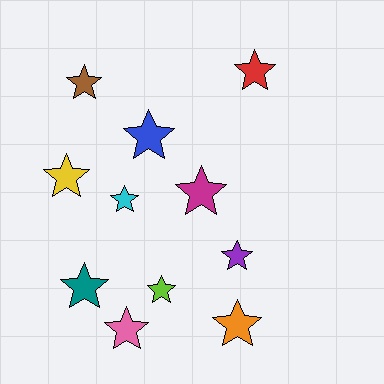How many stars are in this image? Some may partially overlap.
There are 11 stars.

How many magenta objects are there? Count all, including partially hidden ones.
There is 1 magenta object.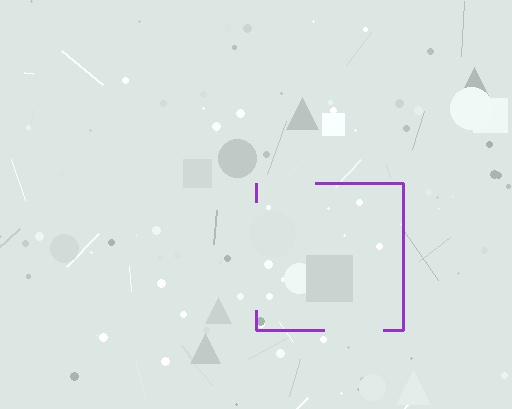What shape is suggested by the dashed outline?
The dashed outline suggests a square.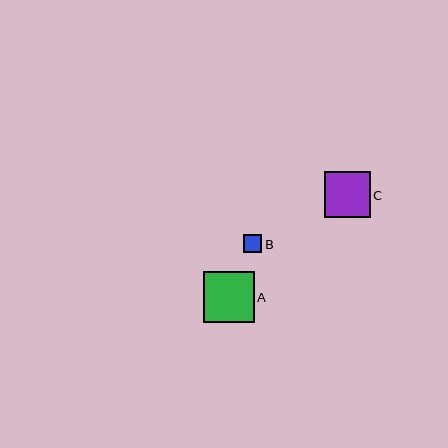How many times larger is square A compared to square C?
Square A is approximately 1.1 times the size of square C.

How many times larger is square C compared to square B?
Square C is approximately 2.6 times the size of square B.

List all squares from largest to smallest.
From largest to smallest: A, C, B.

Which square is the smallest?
Square B is the smallest with a size of approximately 18 pixels.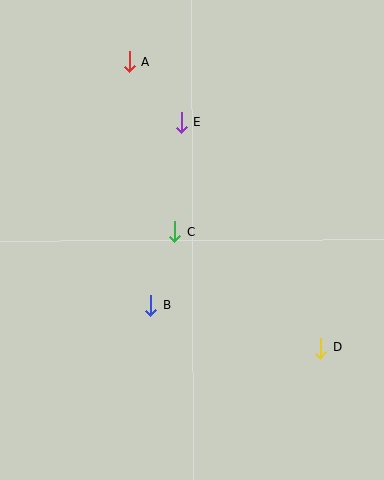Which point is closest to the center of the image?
Point C at (175, 232) is closest to the center.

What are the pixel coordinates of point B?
Point B is at (151, 305).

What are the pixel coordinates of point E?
Point E is at (181, 123).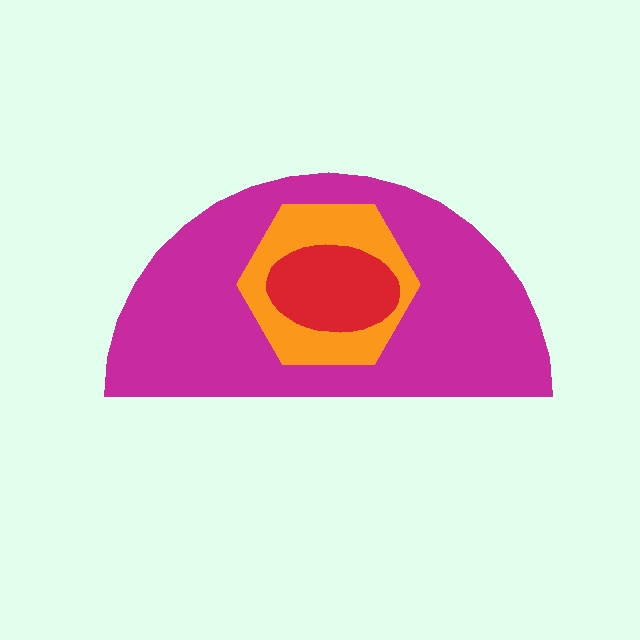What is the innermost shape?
The red ellipse.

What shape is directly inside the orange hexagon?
The red ellipse.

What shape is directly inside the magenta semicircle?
The orange hexagon.